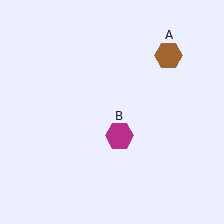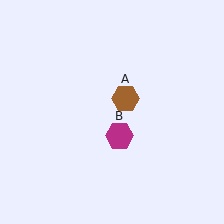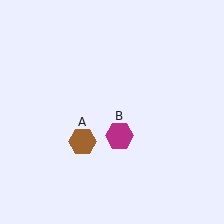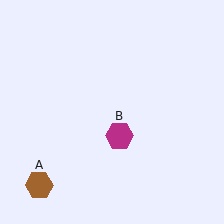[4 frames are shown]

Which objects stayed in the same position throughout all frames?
Magenta hexagon (object B) remained stationary.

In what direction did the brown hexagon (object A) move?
The brown hexagon (object A) moved down and to the left.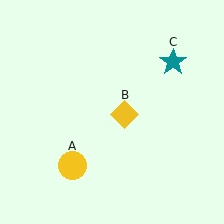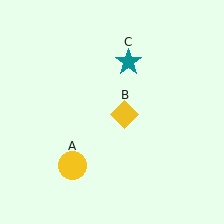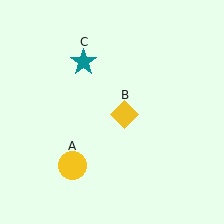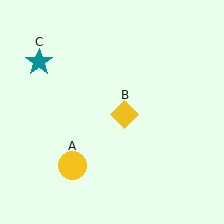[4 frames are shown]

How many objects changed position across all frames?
1 object changed position: teal star (object C).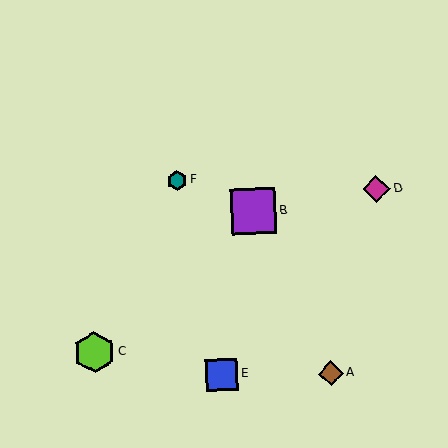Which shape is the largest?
The purple square (labeled B) is the largest.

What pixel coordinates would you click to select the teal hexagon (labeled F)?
Click at (177, 181) to select the teal hexagon F.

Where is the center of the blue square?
The center of the blue square is at (222, 375).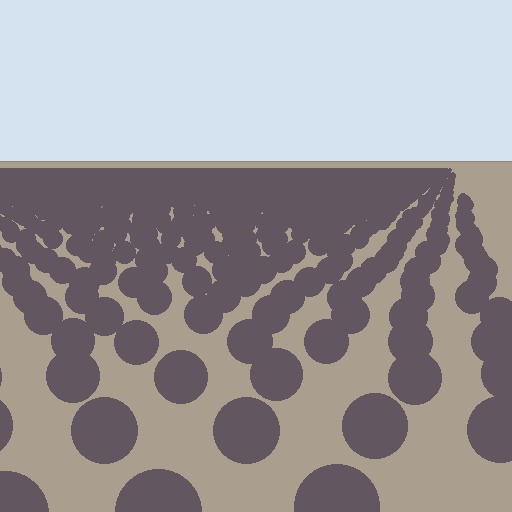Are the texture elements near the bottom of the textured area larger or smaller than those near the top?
Larger. Near the bottom, elements are closer to the viewer and appear at a bigger on-screen size.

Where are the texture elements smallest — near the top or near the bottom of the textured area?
Near the top.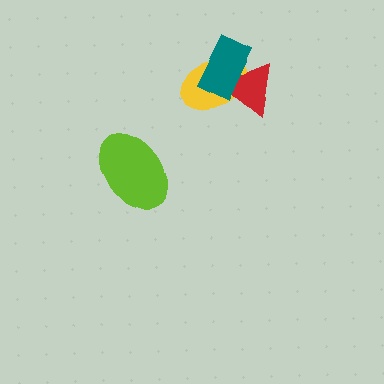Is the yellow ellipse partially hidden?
Yes, it is partially covered by another shape.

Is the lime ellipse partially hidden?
No, no other shape covers it.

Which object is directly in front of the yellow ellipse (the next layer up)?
The red triangle is directly in front of the yellow ellipse.